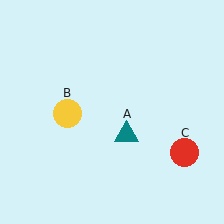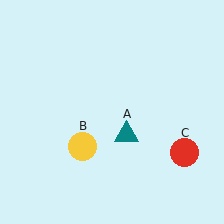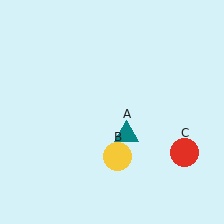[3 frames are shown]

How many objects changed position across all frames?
1 object changed position: yellow circle (object B).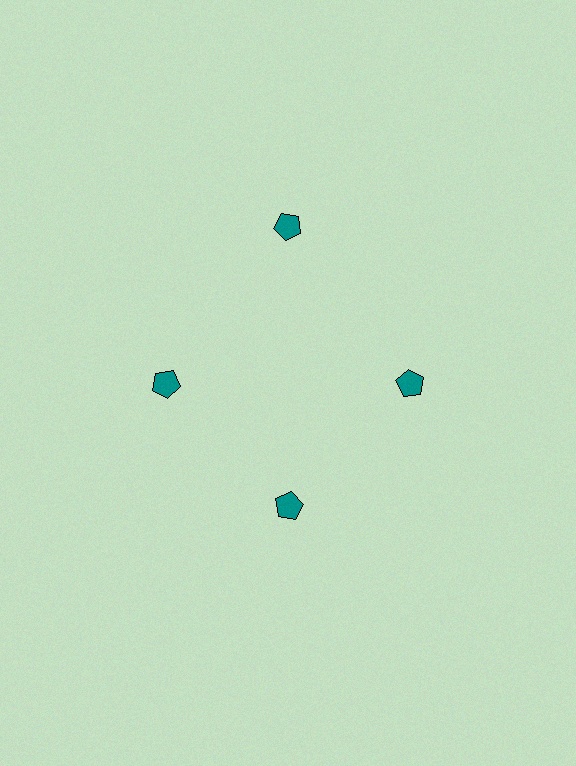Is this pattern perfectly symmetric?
No. The 4 teal pentagons are arranged in a ring, but one element near the 12 o'clock position is pushed outward from the center, breaking the 4-fold rotational symmetry.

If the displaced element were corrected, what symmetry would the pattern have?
It would have 4-fold rotational symmetry — the pattern would map onto itself every 90 degrees.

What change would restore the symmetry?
The symmetry would be restored by moving it inward, back onto the ring so that all 4 pentagons sit at equal angles and equal distance from the center.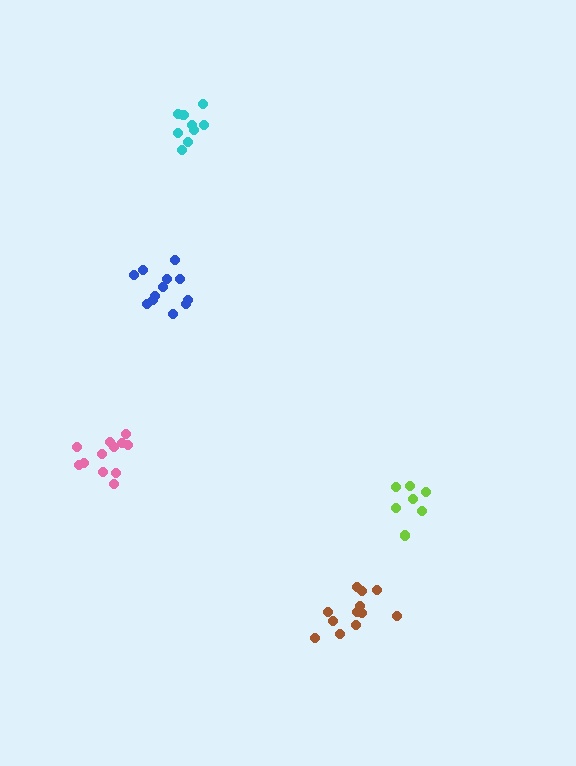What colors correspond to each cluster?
The clusters are colored: pink, blue, brown, lime, cyan.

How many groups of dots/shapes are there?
There are 5 groups.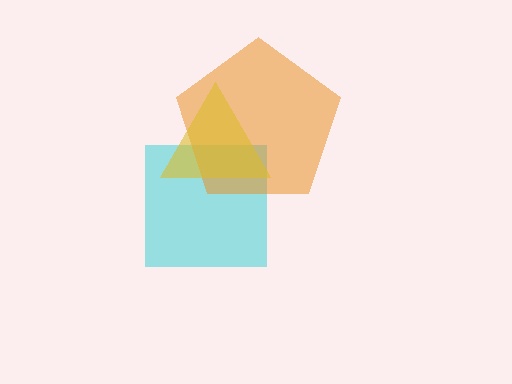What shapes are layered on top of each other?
The layered shapes are: a cyan square, an orange pentagon, a yellow triangle.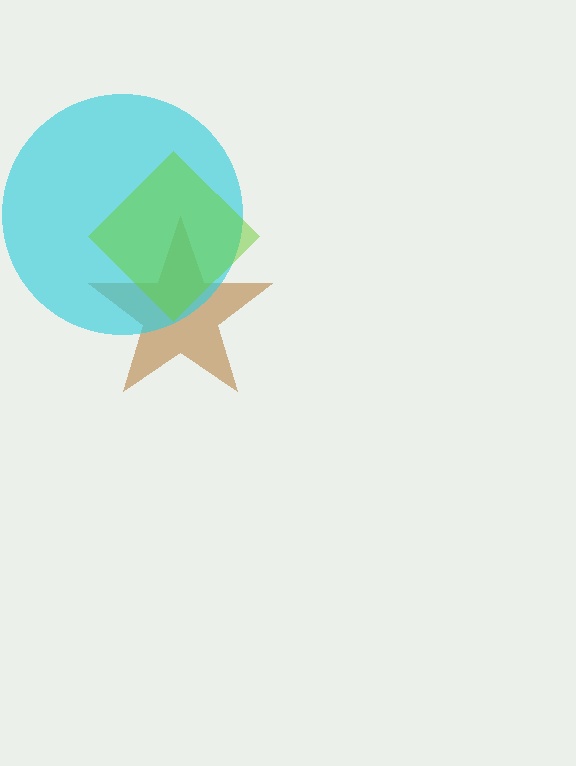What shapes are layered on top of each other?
The layered shapes are: a brown star, a cyan circle, a lime diamond.